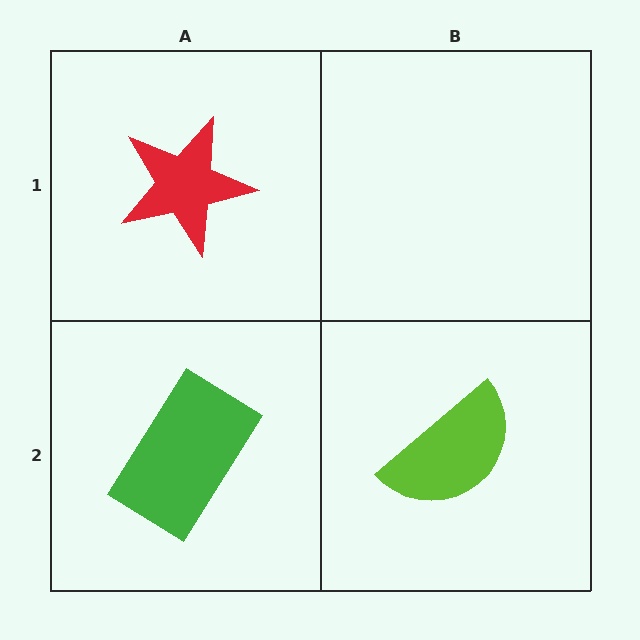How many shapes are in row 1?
1 shape.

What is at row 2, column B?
A lime semicircle.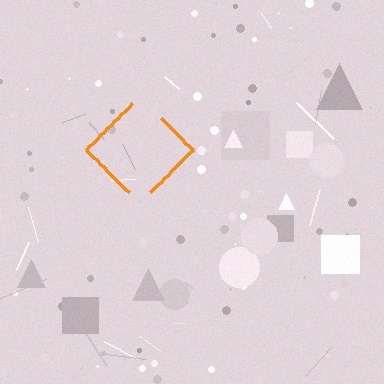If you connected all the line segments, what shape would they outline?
They would outline a diamond.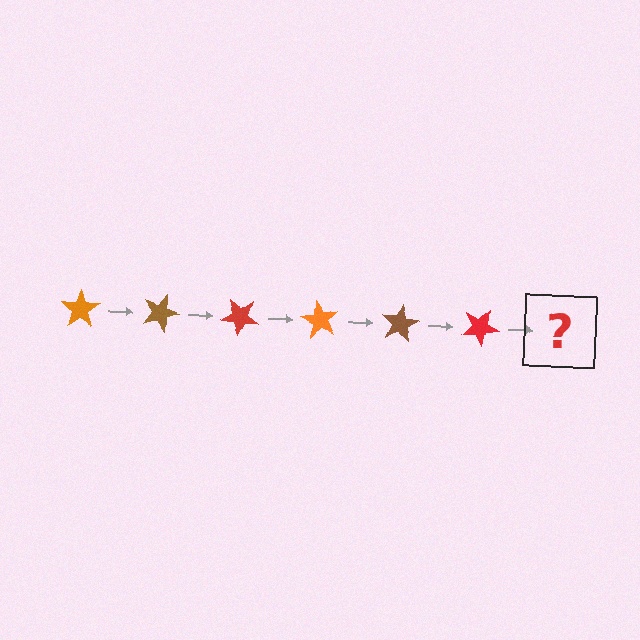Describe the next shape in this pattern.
It should be an orange star, rotated 120 degrees from the start.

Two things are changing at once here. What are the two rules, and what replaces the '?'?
The two rules are that it rotates 20 degrees each step and the color cycles through orange, brown, and red. The '?' should be an orange star, rotated 120 degrees from the start.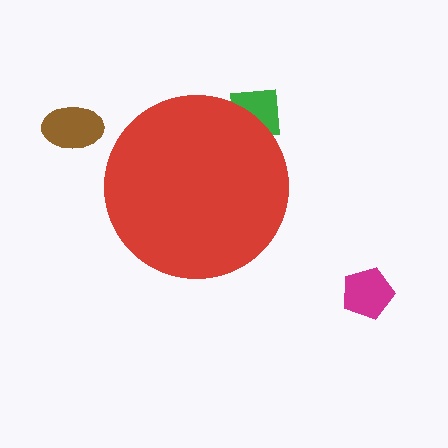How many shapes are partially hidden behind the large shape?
1 shape is partially hidden.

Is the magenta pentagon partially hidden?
No, the magenta pentagon is fully visible.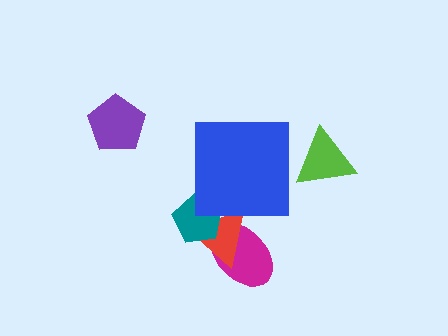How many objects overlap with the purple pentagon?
0 objects overlap with the purple pentagon.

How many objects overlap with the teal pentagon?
2 objects overlap with the teal pentagon.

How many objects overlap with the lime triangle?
0 objects overlap with the lime triangle.